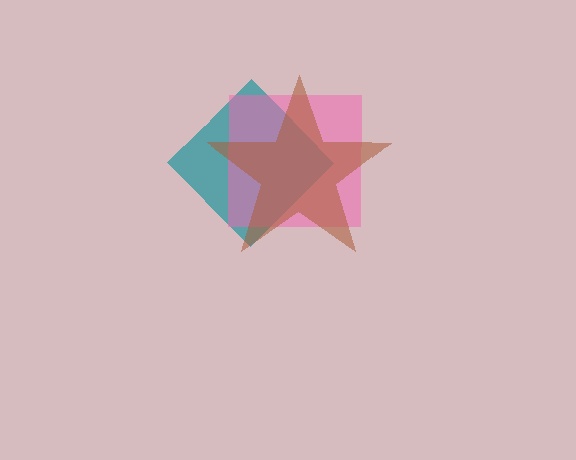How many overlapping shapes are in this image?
There are 3 overlapping shapes in the image.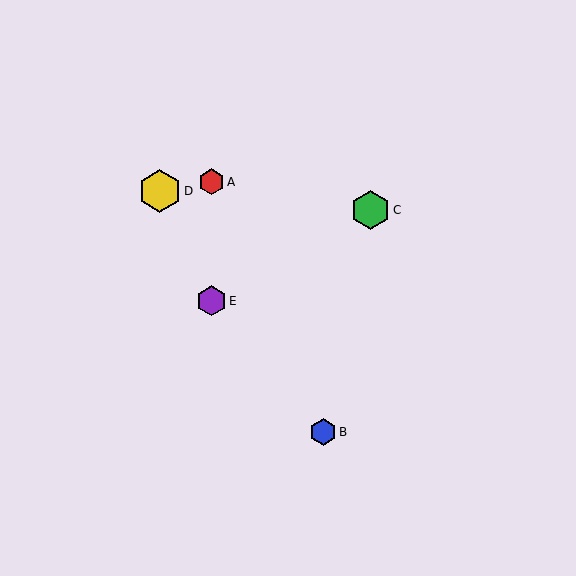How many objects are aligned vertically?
2 objects (A, E) are aligned vertically.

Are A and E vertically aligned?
Yes, both are at x≈211.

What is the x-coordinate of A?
Object A is at x≈211.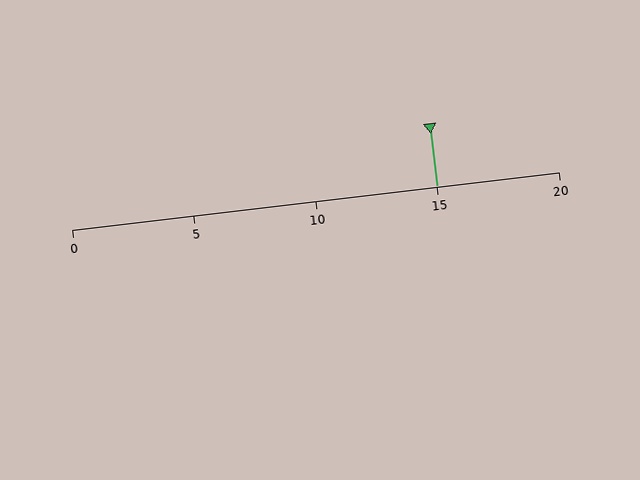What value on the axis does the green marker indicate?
The marker indicates approximately 15.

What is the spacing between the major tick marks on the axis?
The major ticks are spaced 5 apart.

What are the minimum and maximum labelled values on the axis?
The axis runs from 0 to 20.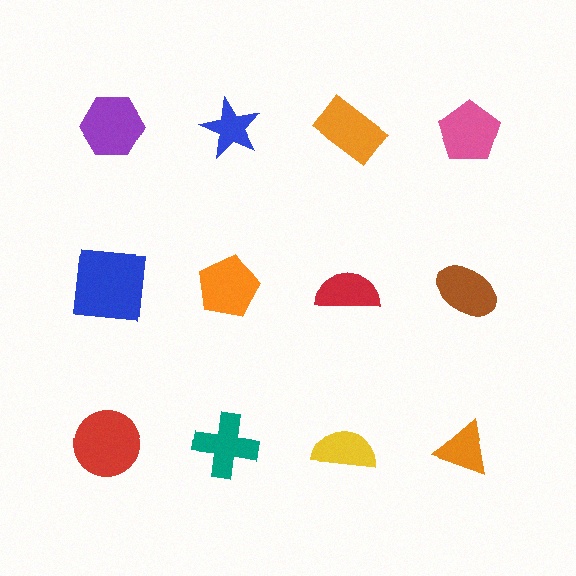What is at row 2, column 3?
A red semicircle.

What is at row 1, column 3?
An orange rectangle.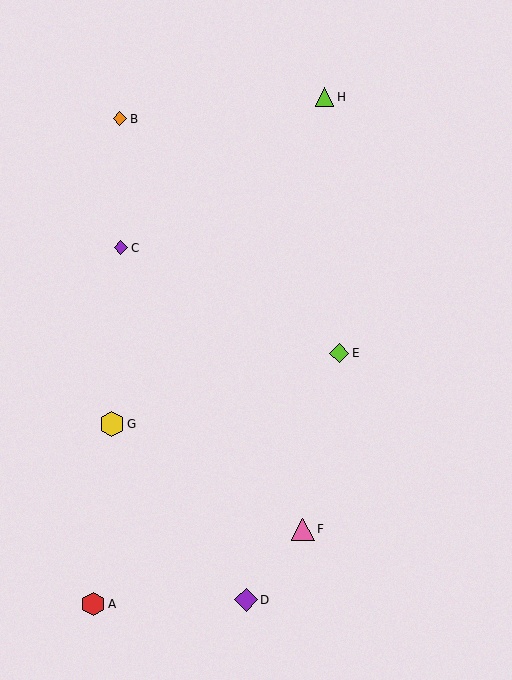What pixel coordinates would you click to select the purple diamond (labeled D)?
Click at (246, 600) to select the purple diamond D.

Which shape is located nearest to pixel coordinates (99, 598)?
The red hexagon (labeled A) at (93, 604) is nearest to that location.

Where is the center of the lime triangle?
The center of the lime triangle is at (325, 97).